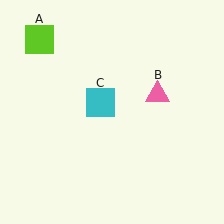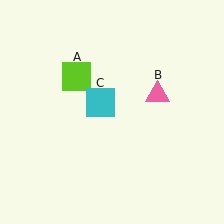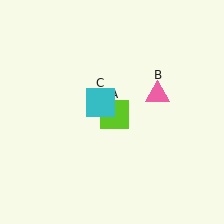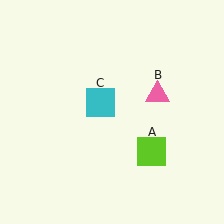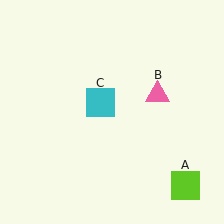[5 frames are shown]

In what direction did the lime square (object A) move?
The lime square (object A) moved down and to the right.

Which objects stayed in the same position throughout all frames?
Pink triangle (object B) and cyan square (object C) remained stationary.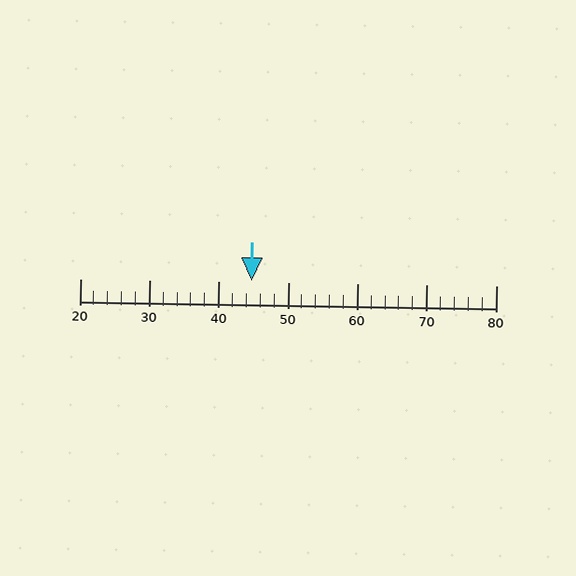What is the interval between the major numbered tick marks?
The major tick marks are spaced 10 units apart.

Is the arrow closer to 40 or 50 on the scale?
The arrow is closer to 40.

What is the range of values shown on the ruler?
The ruler shows values from 20 to 80.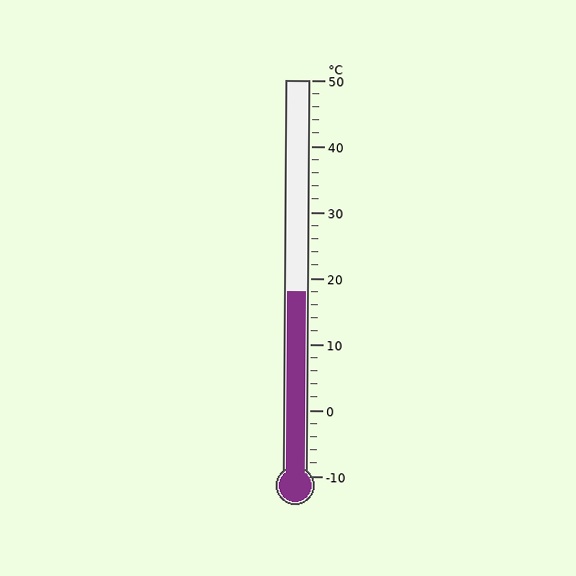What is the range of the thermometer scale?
The thermometer scale ranges from -10°C to 50°C.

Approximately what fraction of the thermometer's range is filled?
The thermometer is filled to approximately 45% of its range.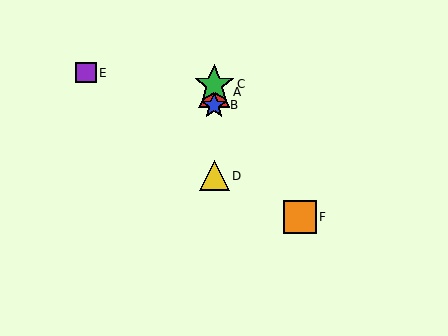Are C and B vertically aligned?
Yes, both are at x≈214.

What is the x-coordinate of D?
Object D is at x≈214.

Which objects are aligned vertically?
Objects A, B, C, D are aligned vertically.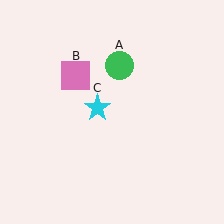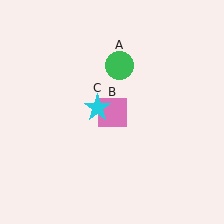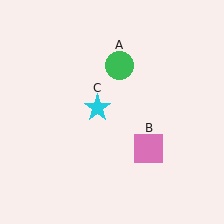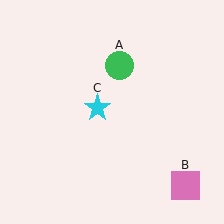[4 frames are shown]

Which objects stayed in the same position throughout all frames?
Green circle (object A) and cyan star (object C) remained stationary.